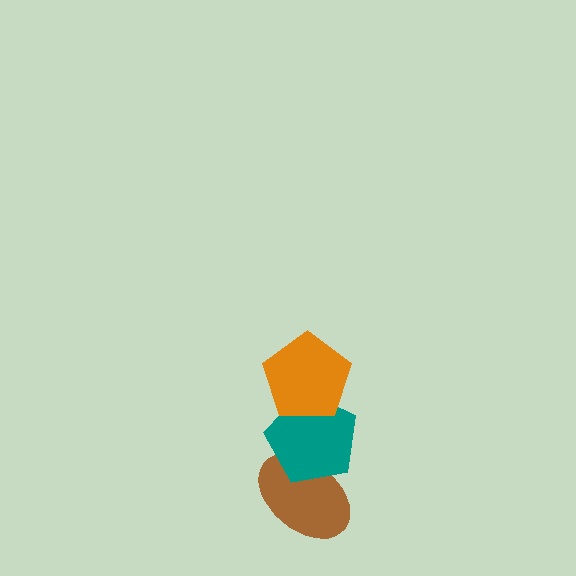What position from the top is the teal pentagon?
The teal pentagon is 2nd from the top.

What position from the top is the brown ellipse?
The brown ellipse is 3rd from the top.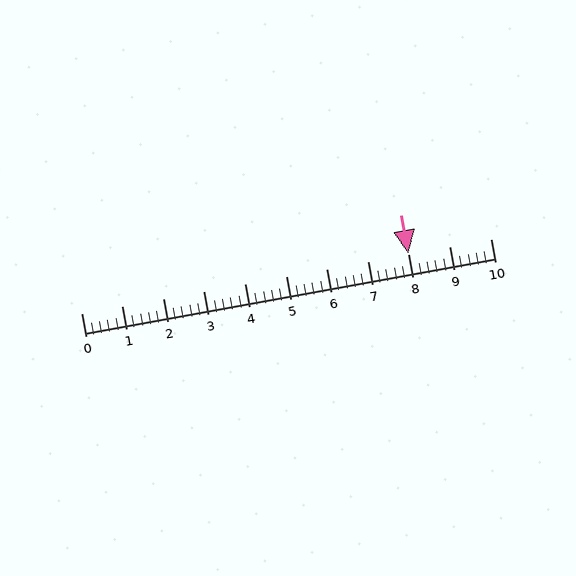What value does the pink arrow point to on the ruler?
The pink arrow points to approximately 8.0.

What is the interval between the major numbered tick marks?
The major tick marks are spaced 1 units apart.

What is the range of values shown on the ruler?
The ruler shows values from 0 to 10.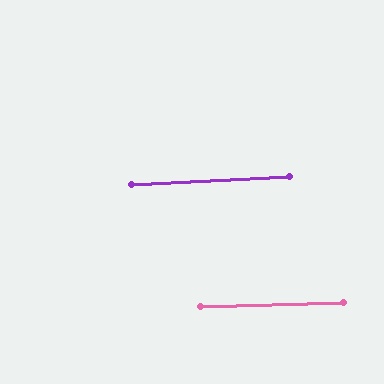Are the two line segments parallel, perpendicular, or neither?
Parallel — their directions differ by only 1.3°.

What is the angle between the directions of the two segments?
Approximately 1 degree.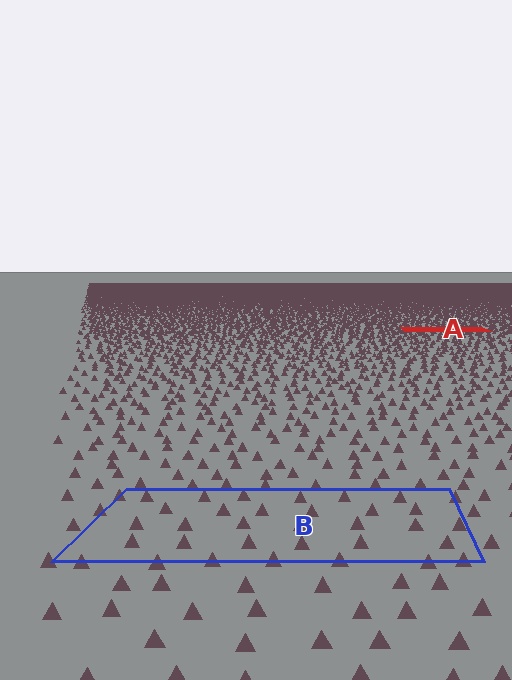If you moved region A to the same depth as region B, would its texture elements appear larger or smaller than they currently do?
They would appear larger. At a closer depth, the same texture elements are projected at a bigger on-screen size.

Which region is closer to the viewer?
Region B is closer. The texture elements there are larger and more spread out.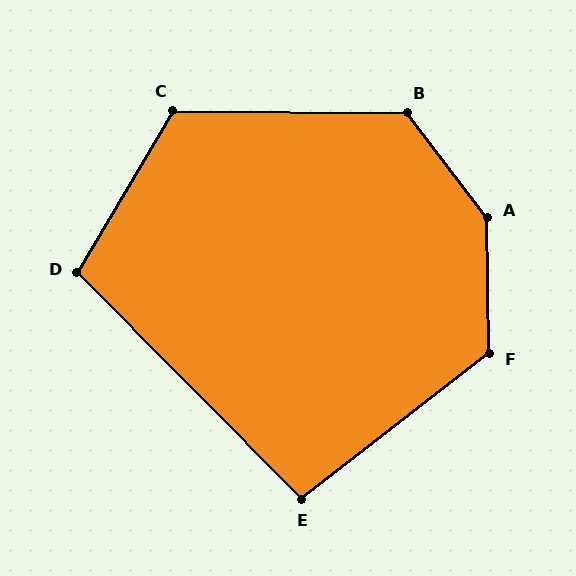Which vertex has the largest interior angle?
A, at approximately 143 degrees.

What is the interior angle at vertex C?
Approximately 120 degrees (obtuse).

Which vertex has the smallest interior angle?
E, at approximately 97 degrees.